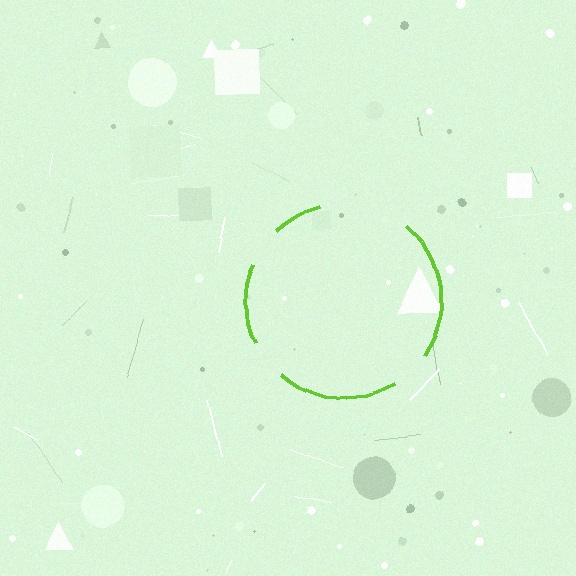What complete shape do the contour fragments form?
The contour fragments form a circle.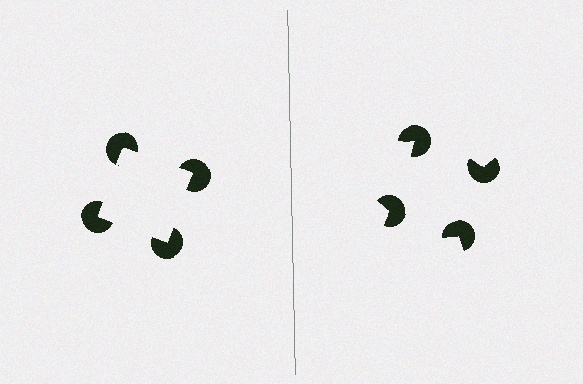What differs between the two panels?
The pac-man discs are positioned identically on both sides; only the wedge orientations differ. On the left they align to a square; on the right they are misaligned.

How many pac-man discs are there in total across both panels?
8 — 4 on each side.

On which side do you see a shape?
An illusory square appears on the left side. On the right side the wedge cuts are rotated, so no coherent shape forms.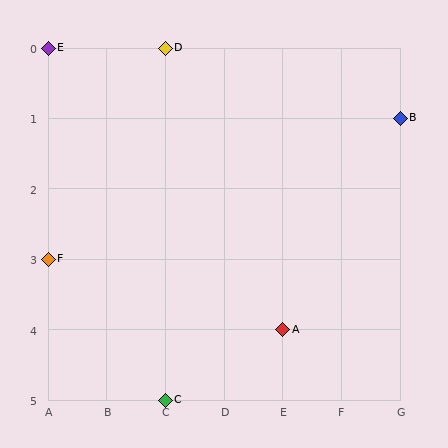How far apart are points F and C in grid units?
Points F and C are 2 columns and 2 rows apart (about 2.8 grid units diagonally).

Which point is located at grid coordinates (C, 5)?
Point C is at (C, 5).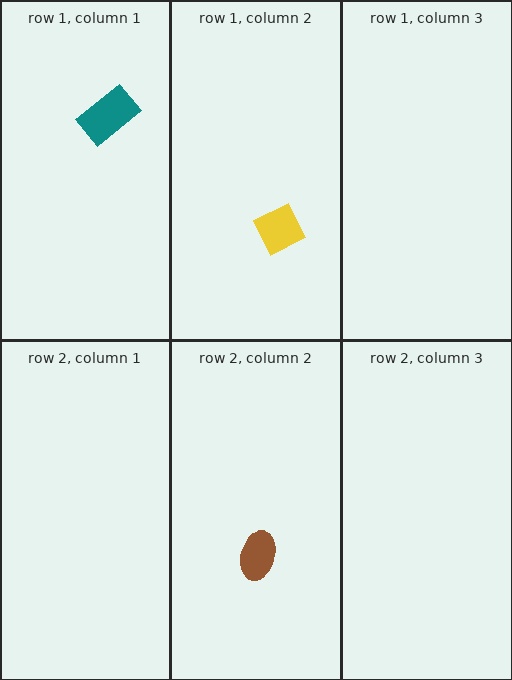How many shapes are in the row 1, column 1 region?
1.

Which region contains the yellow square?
The row 1, column 2 region.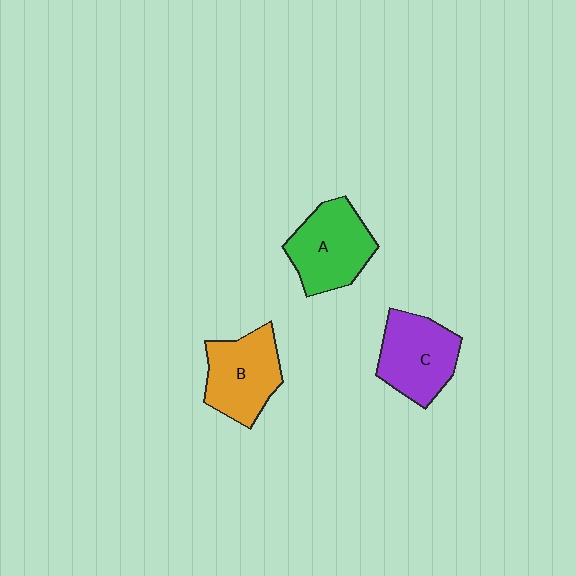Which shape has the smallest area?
Shape B (orange).